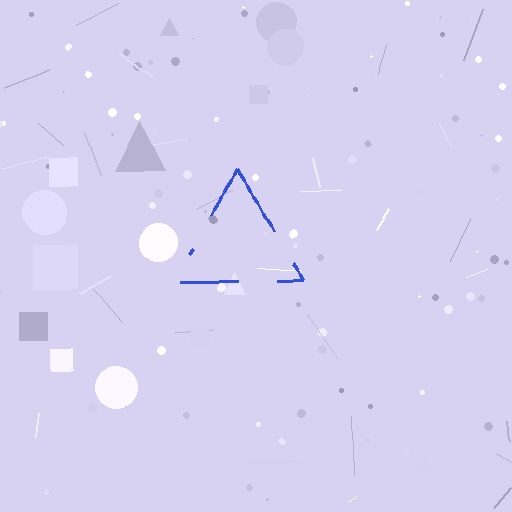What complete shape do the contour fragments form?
The contour fragments form a triangle.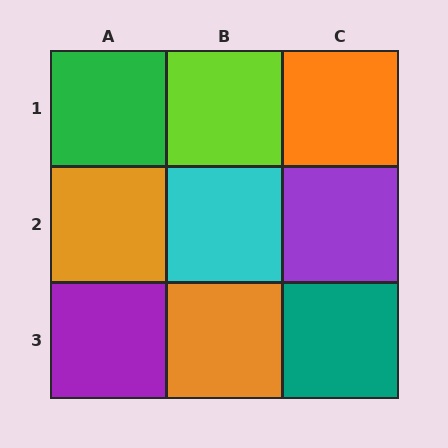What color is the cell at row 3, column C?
Teal.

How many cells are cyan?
1 cell is cyan.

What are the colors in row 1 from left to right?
Green, lime, orange.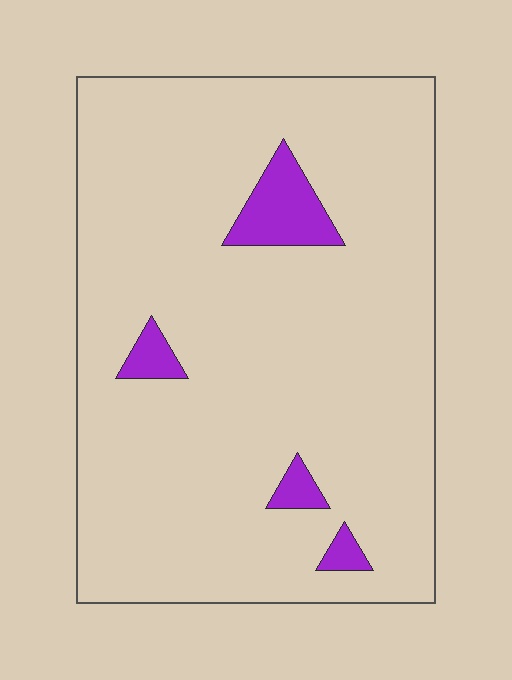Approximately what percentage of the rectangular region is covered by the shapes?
Approximately 5%.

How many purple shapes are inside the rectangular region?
4.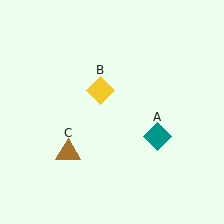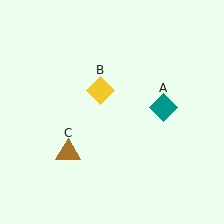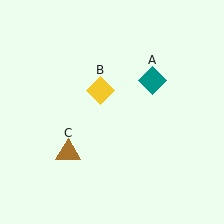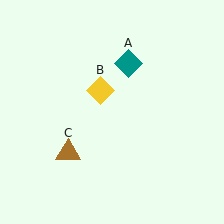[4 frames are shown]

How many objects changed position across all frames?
1 object changed position: teal diamond (object A).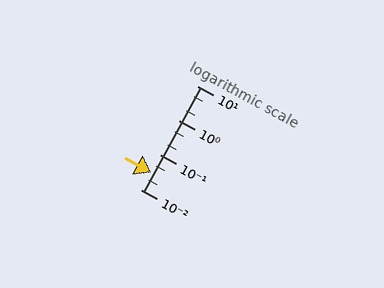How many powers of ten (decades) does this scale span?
The scale spans 3 decades, from 0.01 to 10.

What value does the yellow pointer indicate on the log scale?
The pointer indicates approximately 0.032.